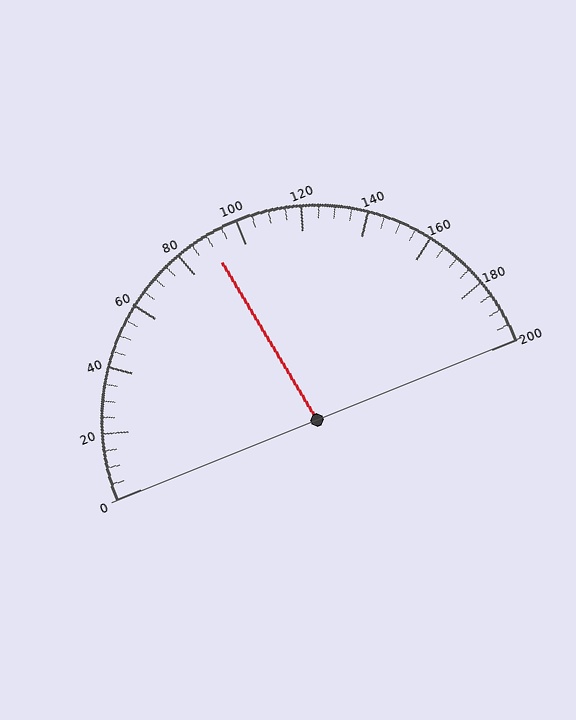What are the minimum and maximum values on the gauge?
The gauge ranges from 0 to 200.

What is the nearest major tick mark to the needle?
The nearest major tick mark is 80.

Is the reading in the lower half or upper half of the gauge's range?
The reading is in the lower half of the range (0 to 200).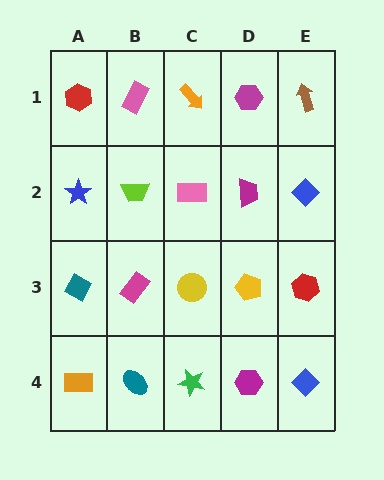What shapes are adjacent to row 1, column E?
A blue diamond (row 2, column E), a magenta hexagon (row 1, column D).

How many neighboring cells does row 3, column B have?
4.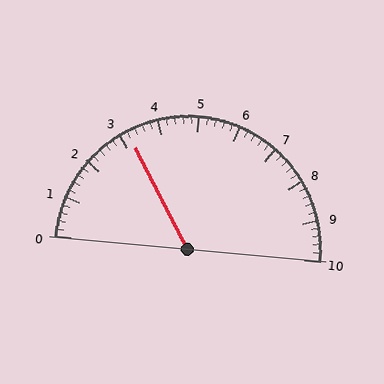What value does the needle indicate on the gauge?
The needle indicates approximately 3.2.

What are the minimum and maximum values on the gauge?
The gauge ranges from 0 to 10.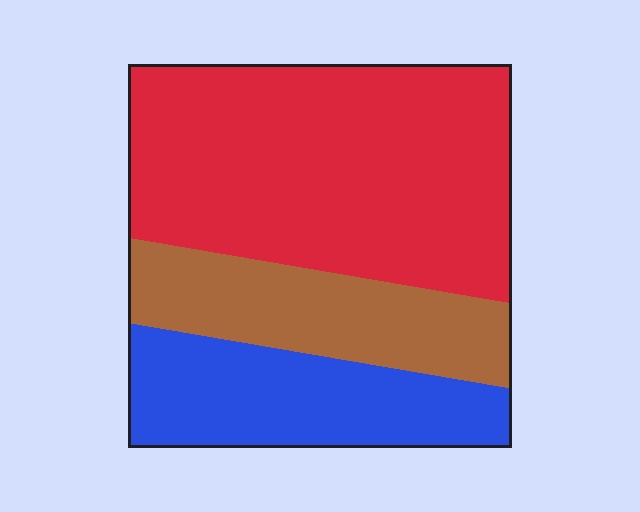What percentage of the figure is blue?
Blue covers about 25% of the figure.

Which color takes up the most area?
Red, at roughly 55%.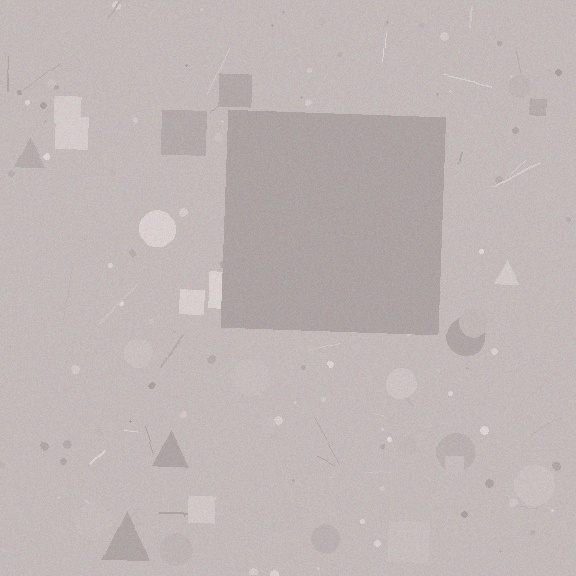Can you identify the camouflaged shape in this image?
The camouflaged shape is a square.